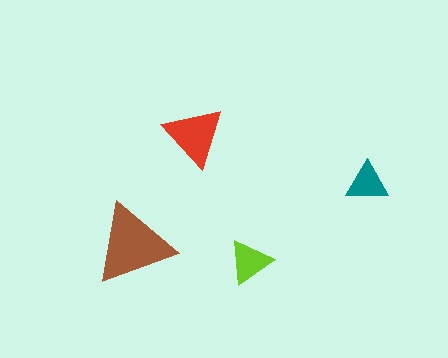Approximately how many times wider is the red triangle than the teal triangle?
About 1.5 times wider.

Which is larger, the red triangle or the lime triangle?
The red one.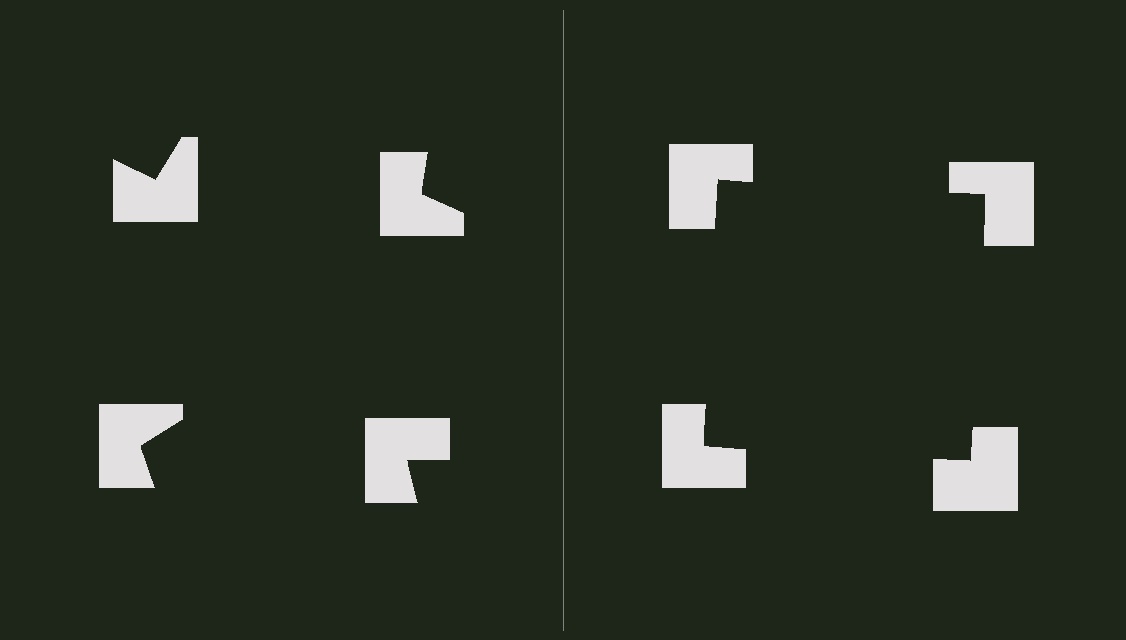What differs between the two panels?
The notched squares are positioned identically on both sides; only the wedge orientations differ. On the right they align to a square; on the left they are misaligned.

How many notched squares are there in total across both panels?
8 — 4 on each side.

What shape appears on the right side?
An illusory square.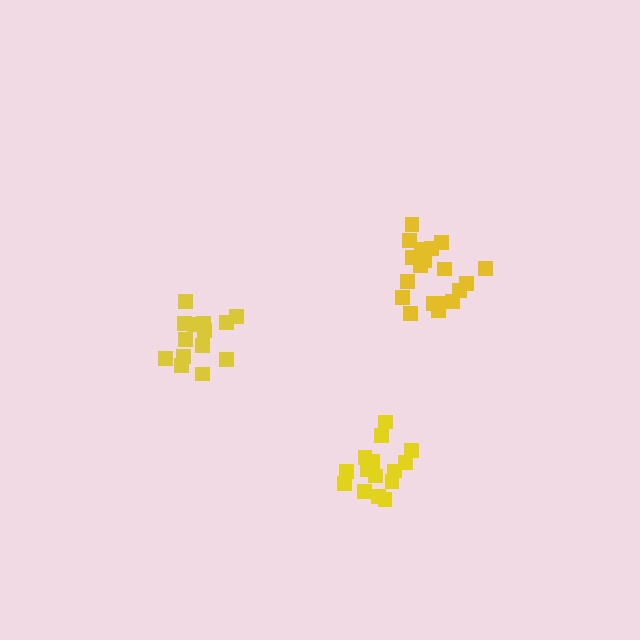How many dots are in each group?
Group 1: 14 dots, Group 2: 19 dots, Group 3: 15 dots (48 total).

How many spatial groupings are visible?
There are 3 spatial groupings.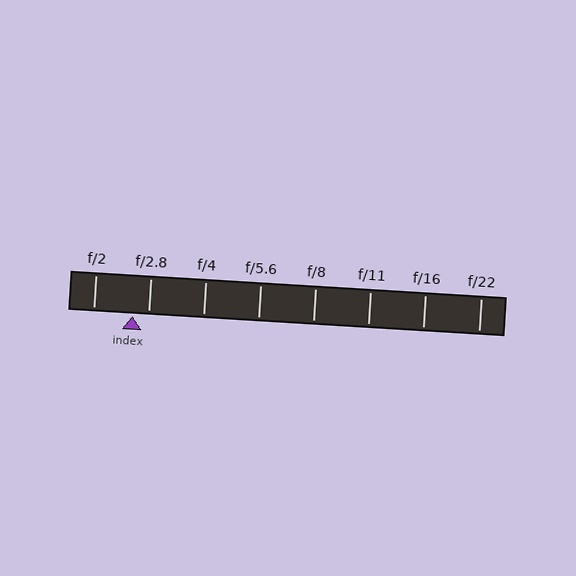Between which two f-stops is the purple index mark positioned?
The index mark is between f/2 and f/2.8.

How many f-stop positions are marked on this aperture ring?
There are 8 f-stop positions marked.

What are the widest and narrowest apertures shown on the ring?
The widest aperture shown is f/2 and the narrowest is f/22.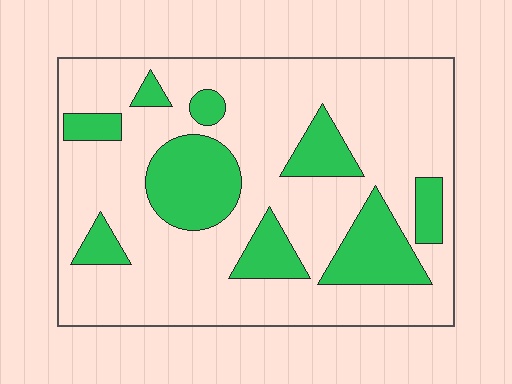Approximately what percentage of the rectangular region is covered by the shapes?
Approximately 25%.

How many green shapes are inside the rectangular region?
9.